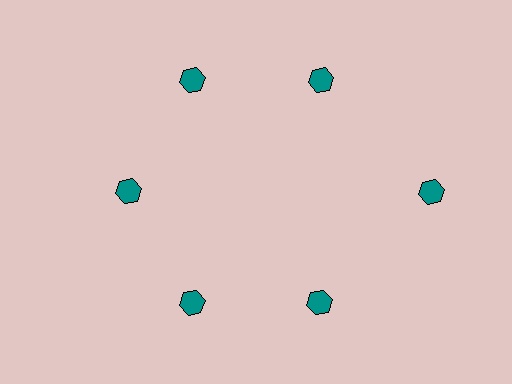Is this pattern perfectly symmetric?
No. The 6 teal hexagons are arranged in a ring, but one element near the 3 o'clock position is pushed outward from the center, breaking the 6-fold rotational symmetry.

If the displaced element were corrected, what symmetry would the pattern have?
It would have 6-fold rotational symmetry — the pattern would map onto itself every 60 degrees.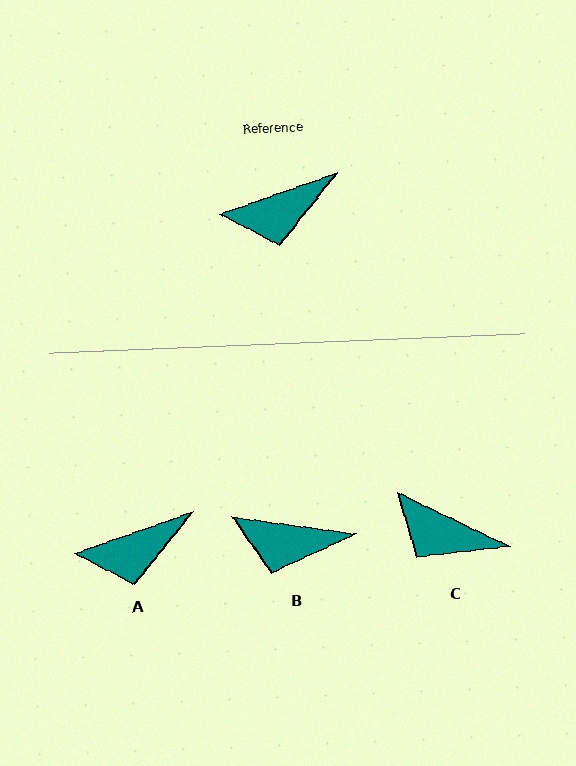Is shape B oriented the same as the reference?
No, it is off by about 27 degrees.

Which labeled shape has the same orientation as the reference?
A.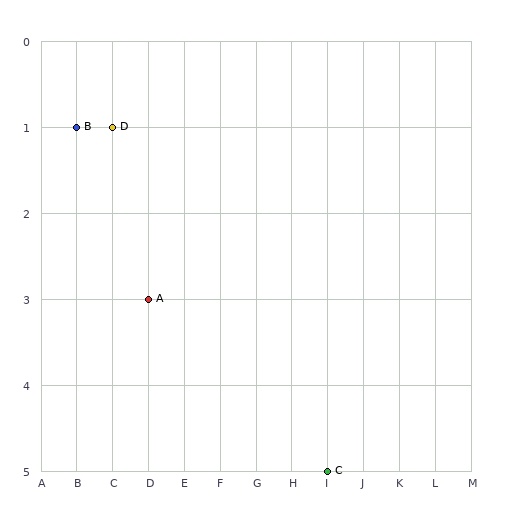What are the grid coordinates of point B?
Point B is at grid coordinates (B, 1).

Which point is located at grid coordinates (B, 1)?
Point B is at (B, 1).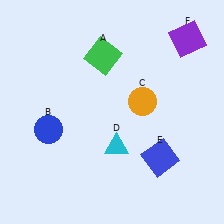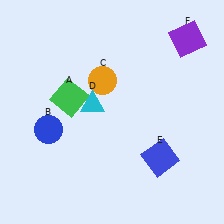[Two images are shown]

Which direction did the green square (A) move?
The green square (A) moved down.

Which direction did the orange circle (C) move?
The orange circle (C) moved left.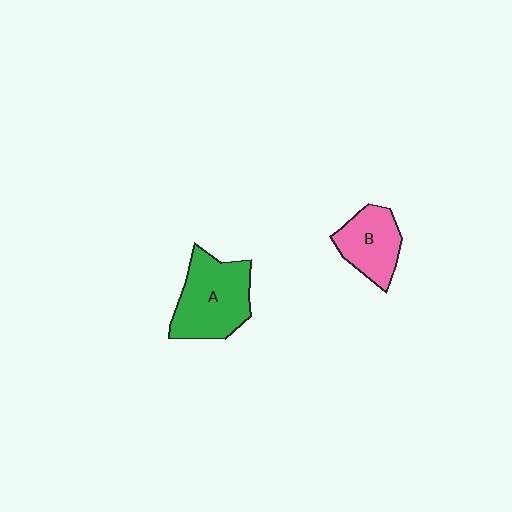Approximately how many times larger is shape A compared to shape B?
Approximately 1.5 times.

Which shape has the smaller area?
Shape B (pink).